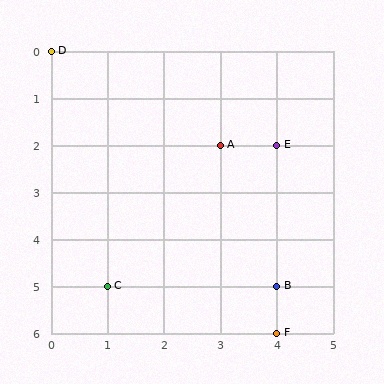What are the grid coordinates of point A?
Point A is at grid coordinates (3, 2).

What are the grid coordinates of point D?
Point D is at grid coordinates (0, 0).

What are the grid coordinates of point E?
Point E is at grid coordinates (4, 2).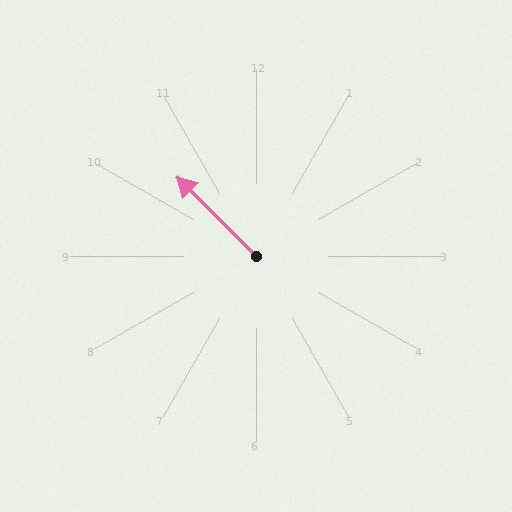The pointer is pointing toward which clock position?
Roughly 10 o'clock.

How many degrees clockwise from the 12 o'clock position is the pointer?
Approximately 315 degrees.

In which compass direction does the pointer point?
Northwest.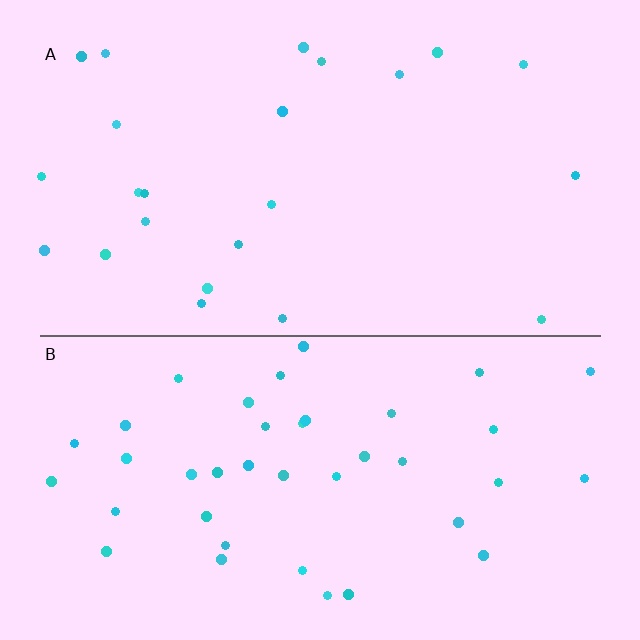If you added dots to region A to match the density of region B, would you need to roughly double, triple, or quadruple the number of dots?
Approximately double.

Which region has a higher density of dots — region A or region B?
B (the bottom).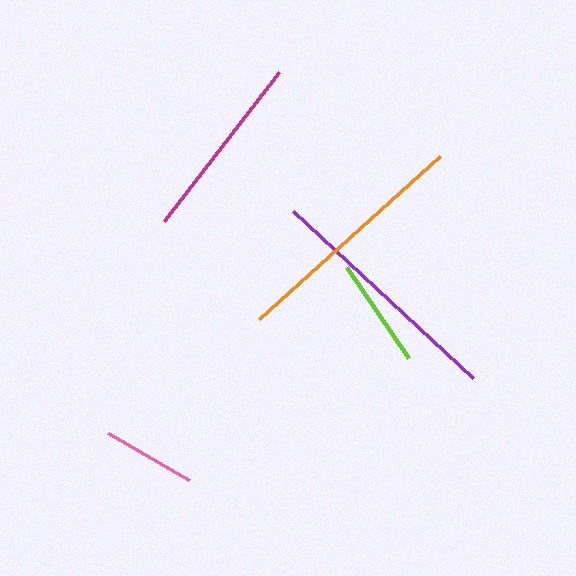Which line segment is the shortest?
The pink line is the shortest at approximately 94 pixels.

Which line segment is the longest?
The purple line is the longest at approximately 245 pixels.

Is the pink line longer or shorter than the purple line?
The purple line is longer than the pink line.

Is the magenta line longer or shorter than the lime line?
The magenta line is longer than the lime line.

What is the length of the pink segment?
The pink segment is approximately 94 pixels long.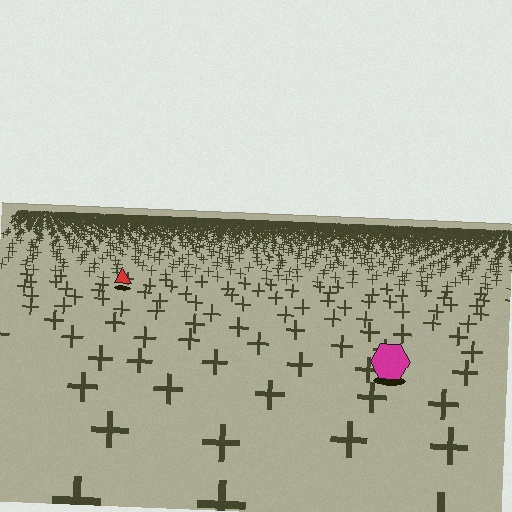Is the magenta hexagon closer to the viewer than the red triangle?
Yes. The magenta hexagon is closer — you can tell from the texture gradient: the ground texture is coarser near it.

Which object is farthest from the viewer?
The red triangle is farthest from the viewer. It appears smaller and the ground texture around it is denser.